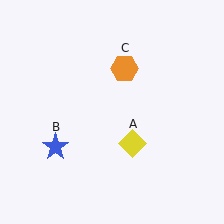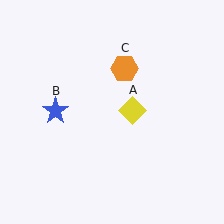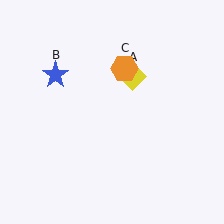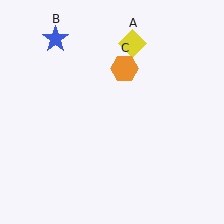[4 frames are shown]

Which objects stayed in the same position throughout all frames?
Orange hexagon (object C) remained stationary.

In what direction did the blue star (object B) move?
The blue star (object B) moved up.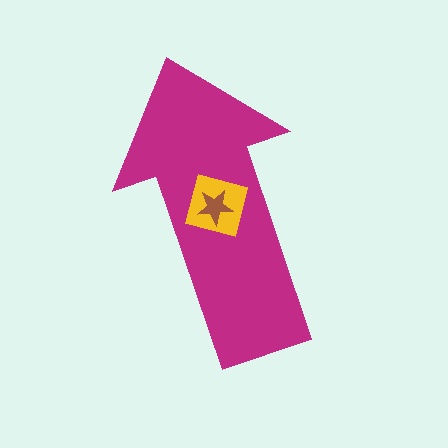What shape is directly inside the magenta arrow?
The yellow square.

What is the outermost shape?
The magenta arrow.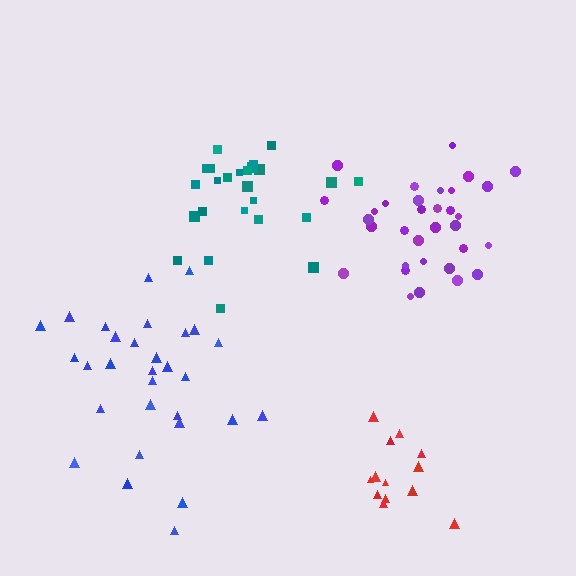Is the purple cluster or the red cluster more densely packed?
Purple.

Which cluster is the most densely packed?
Purple.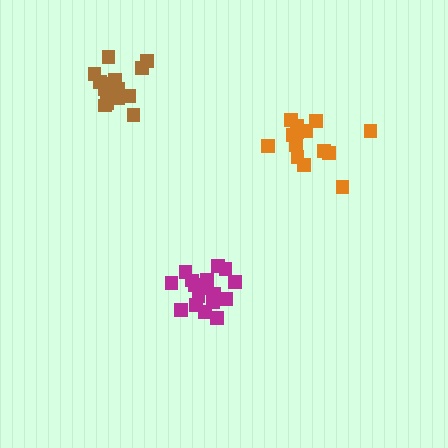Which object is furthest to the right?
The orange cluster is rightmost.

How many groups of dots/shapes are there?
There are 3 groups.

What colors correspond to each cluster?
The clusters are colored: orange, magenta, brown.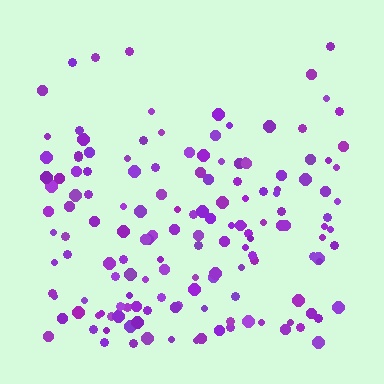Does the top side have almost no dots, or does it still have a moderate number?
Still a moderate number, just noticeably fewer than the bottom.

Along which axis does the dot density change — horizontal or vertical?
Vertical.